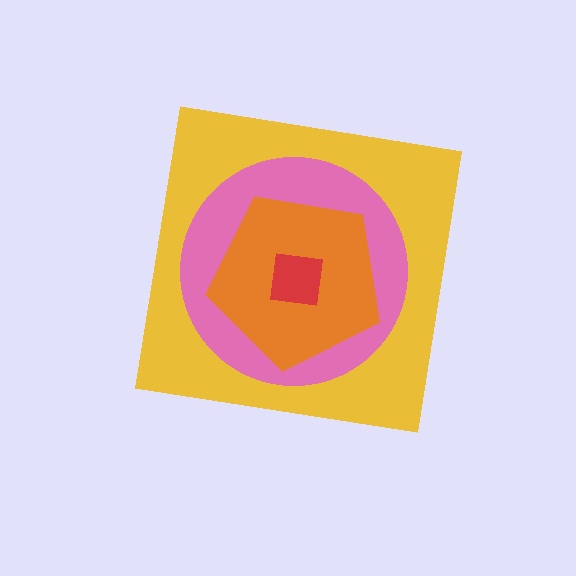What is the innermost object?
The red square.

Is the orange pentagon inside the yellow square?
Yes.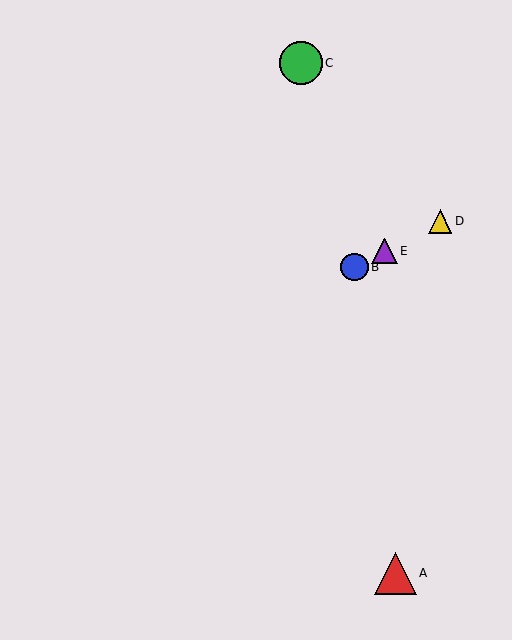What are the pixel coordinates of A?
Object A is at (395, 573).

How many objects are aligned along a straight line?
3 objects (B, D, E) are aligned along a straight line.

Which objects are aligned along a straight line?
Objects B, D, E are aligned along a straight line.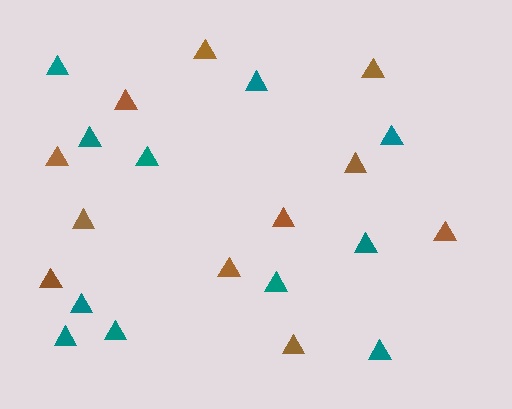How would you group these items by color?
There are 2 groups: one group of brown triangles (11) and one group of teal triangles (11).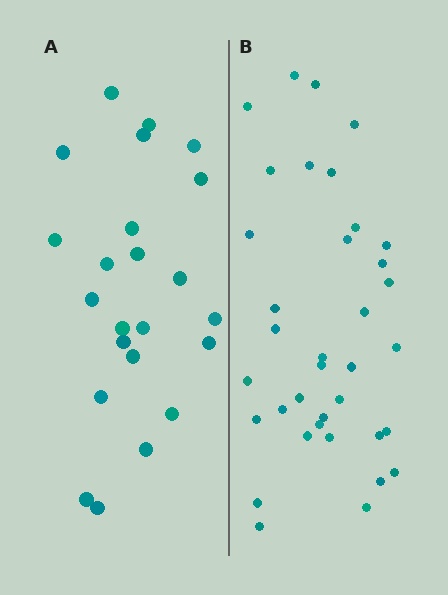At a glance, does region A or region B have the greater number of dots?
Region B (the right region) has more dots.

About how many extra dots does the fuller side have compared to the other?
Region B has approximately 15 more dots than region A.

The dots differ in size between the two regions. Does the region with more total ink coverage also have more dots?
No. Region A has more total ink coverage because its dots are larger, but region B actually contains more individual dots. Total area can be misleading — the number of items is what matters here.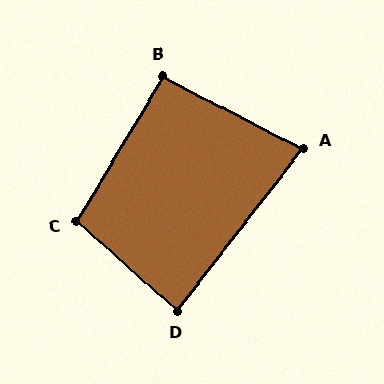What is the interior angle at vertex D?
Approximately 87 degrees (approximately right).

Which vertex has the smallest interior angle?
A, at approximately 80 degrees.